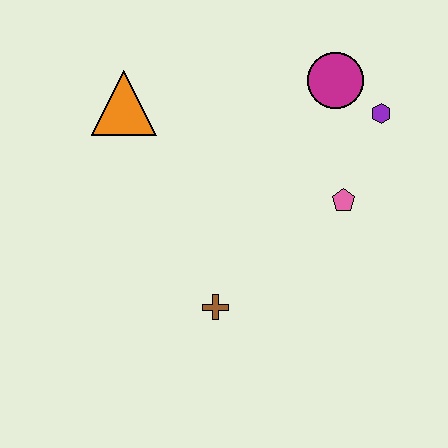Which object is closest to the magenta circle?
The purple hexagon is closest to the magenta circle.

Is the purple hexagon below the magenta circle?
Yes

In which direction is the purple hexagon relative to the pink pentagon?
The purple hexagon is above the pink pentagon.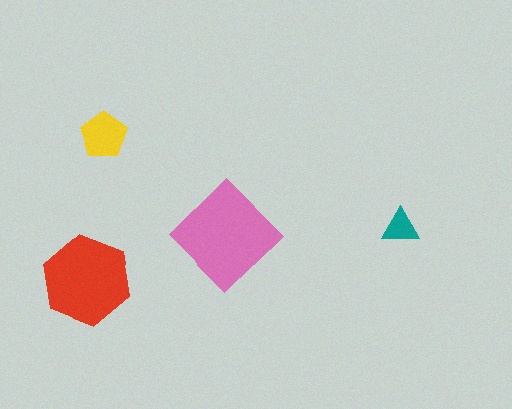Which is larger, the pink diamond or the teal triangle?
The pink diamond.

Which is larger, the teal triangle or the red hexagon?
The red hexagon.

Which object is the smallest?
The teal triangle.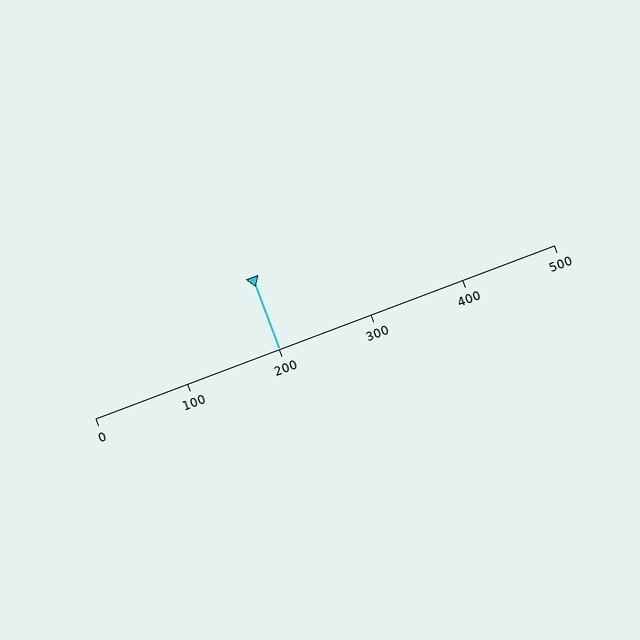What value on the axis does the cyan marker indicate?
The marker indicates approximately 200.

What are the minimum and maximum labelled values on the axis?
The axis runs from 0 to 500.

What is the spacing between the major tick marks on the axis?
The major ticks are spaced 100 apart.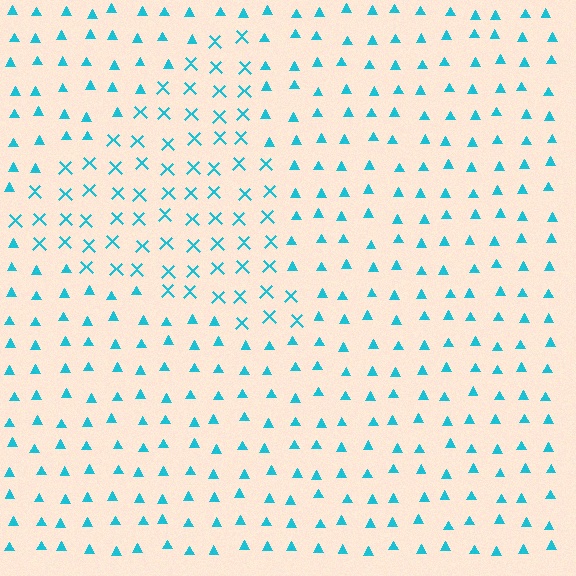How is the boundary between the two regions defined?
The boundary is defined by a change in element shape: X marks inside vs. triangles outside. All elements share the same color and spacing.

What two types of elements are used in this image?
The image uses X marks inside the triangle region and triangles outside it.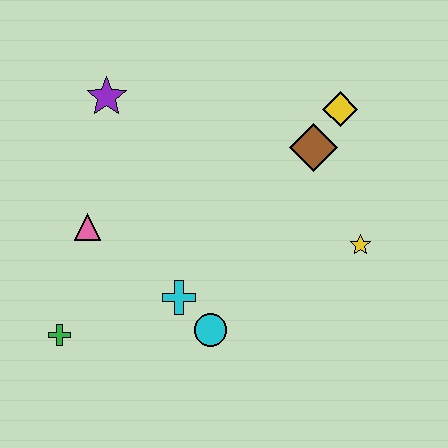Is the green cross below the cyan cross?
Yes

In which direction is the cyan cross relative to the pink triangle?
The cyan cross is to the right of the pink triangle.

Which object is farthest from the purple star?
The yellow star is farthest from the purple star.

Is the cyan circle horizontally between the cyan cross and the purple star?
No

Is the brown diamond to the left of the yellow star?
Yes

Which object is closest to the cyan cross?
The cyan circle is closest to the cyan cross.